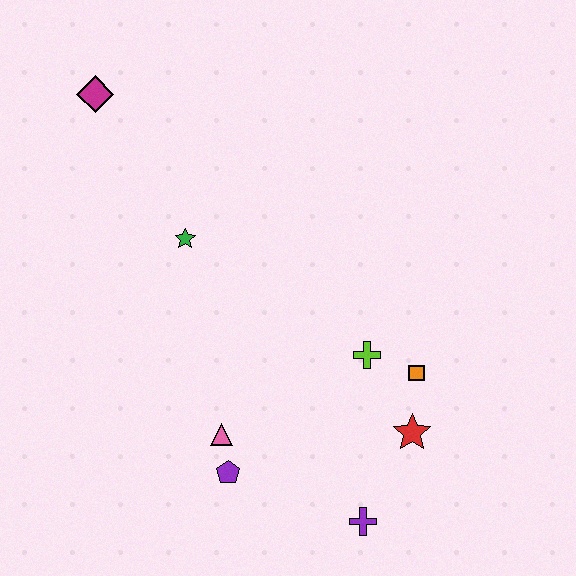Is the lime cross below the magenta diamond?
Yes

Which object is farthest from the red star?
The magenta diamond is farthest from the red star.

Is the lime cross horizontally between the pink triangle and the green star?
No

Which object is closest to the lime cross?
The orange square is closest to the lime cross.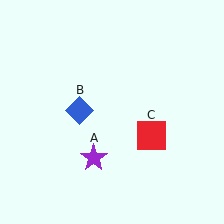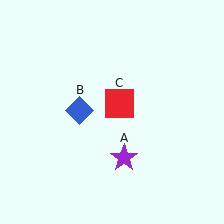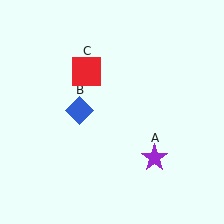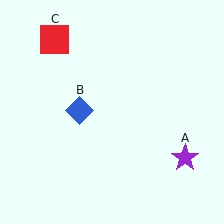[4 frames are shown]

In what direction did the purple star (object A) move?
The purple star (object A) moved right.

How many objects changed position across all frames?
2 objects changed position: purple star (object A), red square (object C).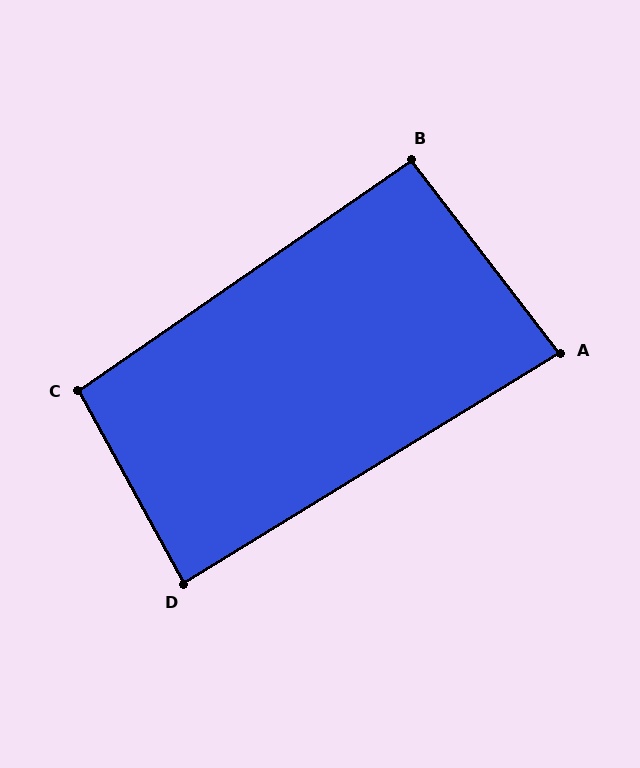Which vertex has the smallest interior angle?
A, at approximately 84 degrees.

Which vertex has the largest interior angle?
C, at approximately 96 degrees.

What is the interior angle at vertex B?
Approximately 93 degrees (approximately right).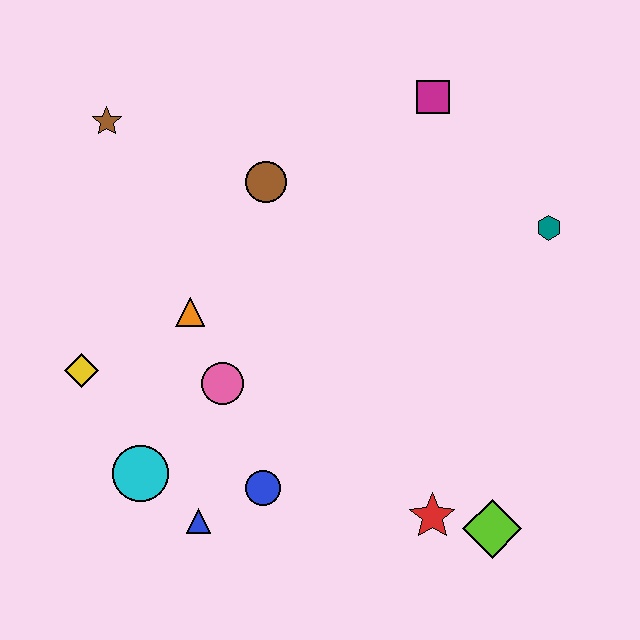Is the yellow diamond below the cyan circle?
No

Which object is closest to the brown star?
The brown circle is closest to the brown star.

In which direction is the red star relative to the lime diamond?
The red star is to the left of the lime diamond.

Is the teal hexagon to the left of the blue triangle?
No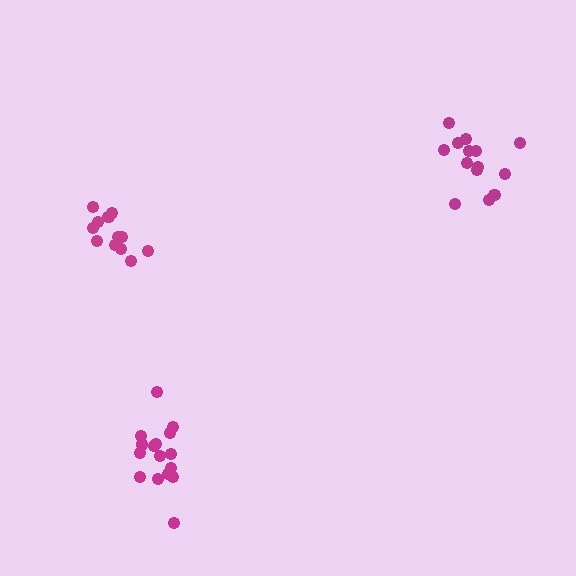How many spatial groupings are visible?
There are 3 spatial groupings.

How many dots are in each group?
Group 1: 14 dots, Group 2: 16 dots, Group 3: 12 dots (42 total).